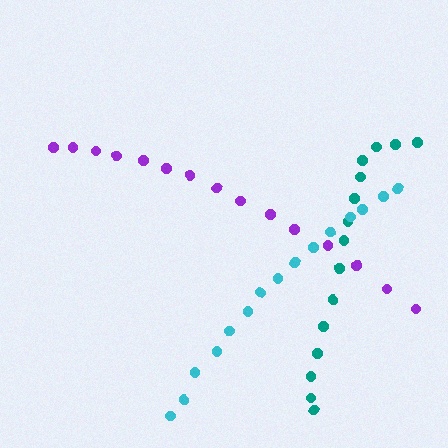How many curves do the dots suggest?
There are 3 distinct paths.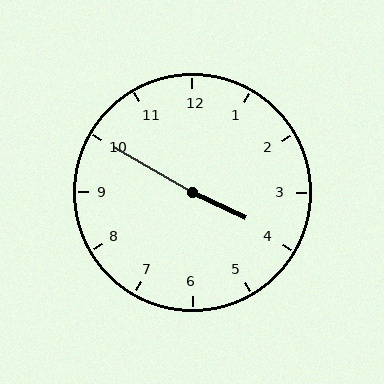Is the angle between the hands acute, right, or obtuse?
It is obtuse.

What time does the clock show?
3:50.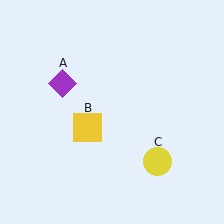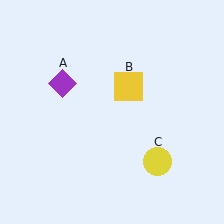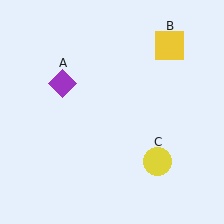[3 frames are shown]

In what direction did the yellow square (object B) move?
The yellow square (object B) moved up and to the right.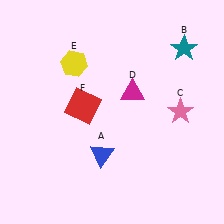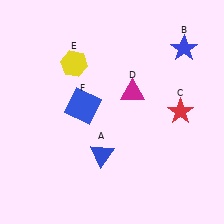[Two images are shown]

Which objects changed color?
B changed from teal to blue. C changed from pink to red. F changed from red to blue.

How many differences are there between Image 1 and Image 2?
There are 3 differences between the two images.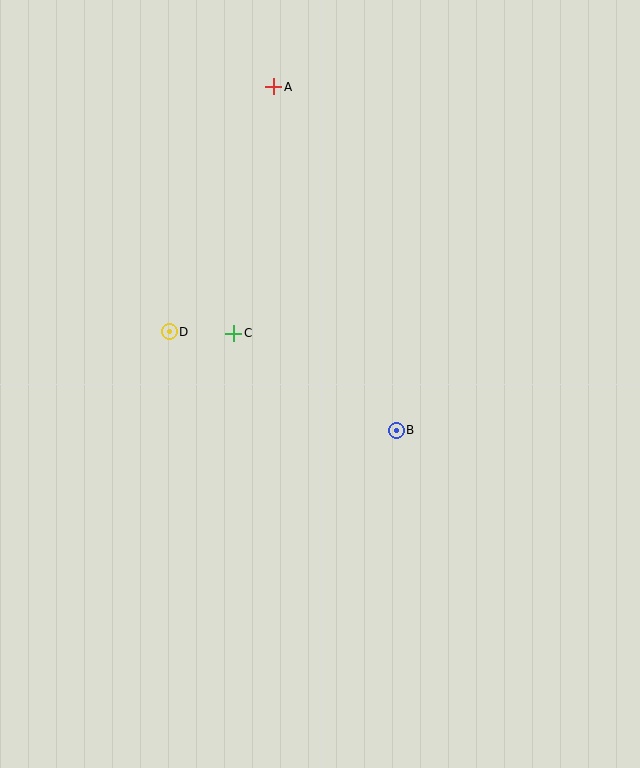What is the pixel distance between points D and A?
The distance between D and A is 266 pixels.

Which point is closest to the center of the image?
Point B at (396, 430) is closest to the center.